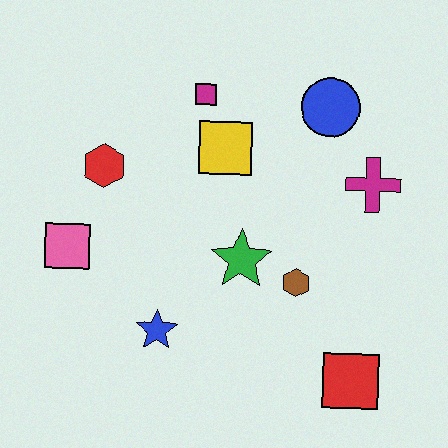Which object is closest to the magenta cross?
The blue circle is closest to the magenta cross.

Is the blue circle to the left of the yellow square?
No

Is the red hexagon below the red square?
No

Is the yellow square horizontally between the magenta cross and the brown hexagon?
No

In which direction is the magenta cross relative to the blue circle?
The magenta cross is below the blue circle.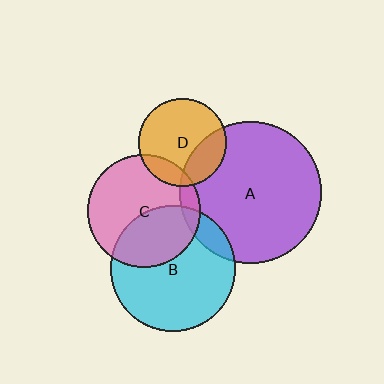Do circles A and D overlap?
Yes.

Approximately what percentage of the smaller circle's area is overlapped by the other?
Approximately 25%.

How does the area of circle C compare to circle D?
Approximately 1.7 times.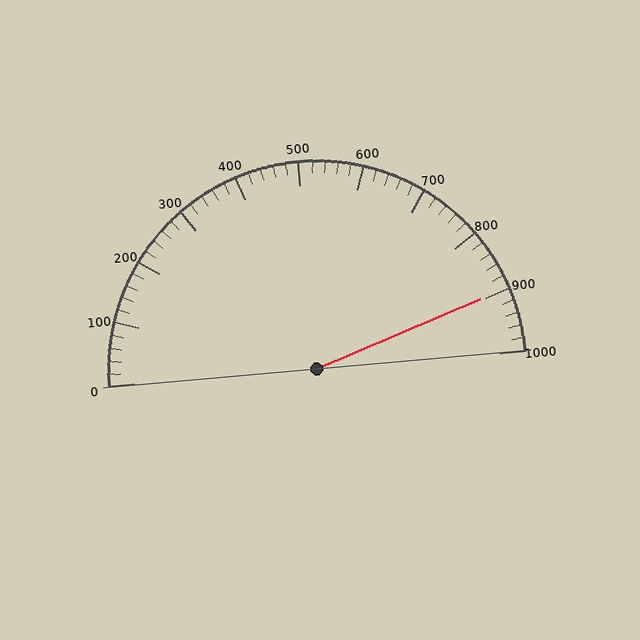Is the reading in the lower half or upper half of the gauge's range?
The reading is in the upper half of the range (0 to 1000).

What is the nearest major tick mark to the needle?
The nearest major tick mark is 900.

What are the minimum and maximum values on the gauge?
The gauge ranges from 0 to 1000.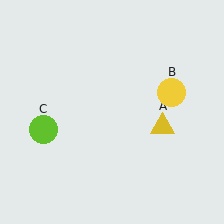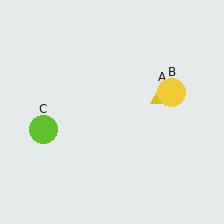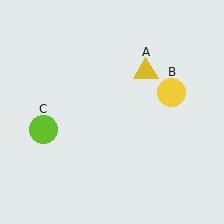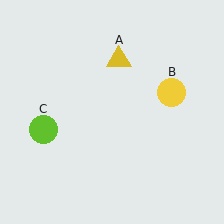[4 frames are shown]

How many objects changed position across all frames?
1 object changed position: yellow triangle (object A).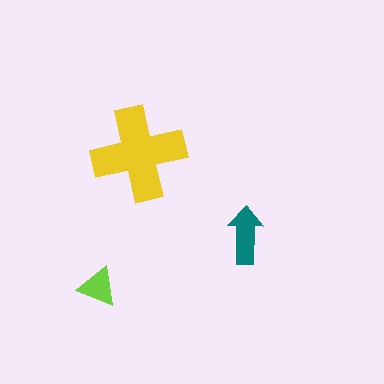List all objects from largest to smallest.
The yellow cross, the teal arrow, the lime triangle.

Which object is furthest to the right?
The teal arrow is rightmost.